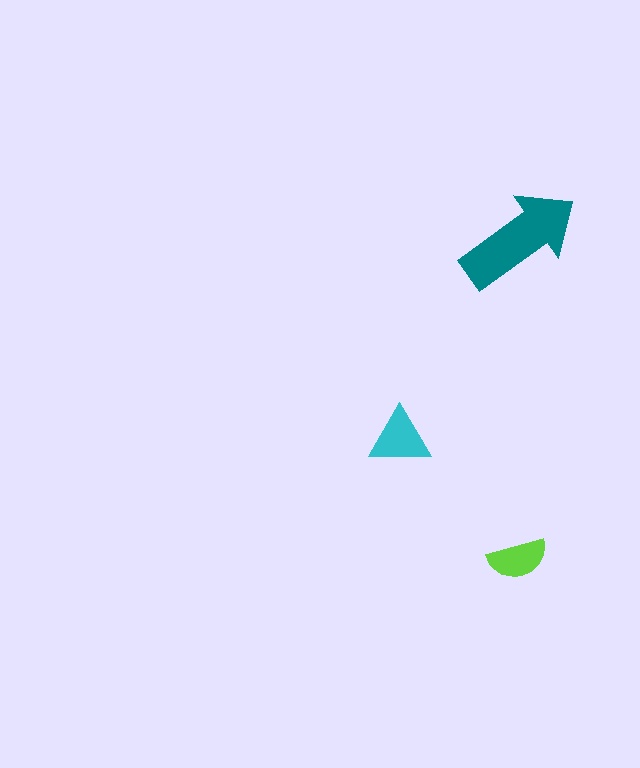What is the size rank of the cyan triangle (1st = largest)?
2nd.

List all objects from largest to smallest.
The teal arrow, the cyan triangle, the lime semicircle.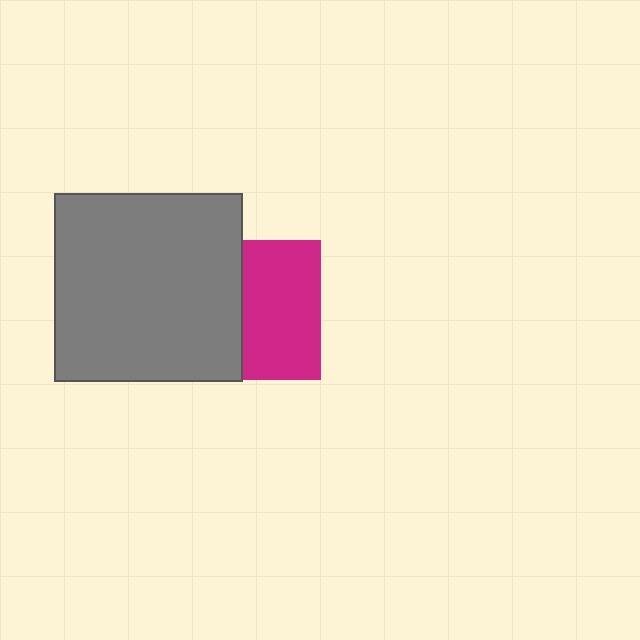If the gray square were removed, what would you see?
You would see the complete magenta square.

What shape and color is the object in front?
The object in front is a gray square.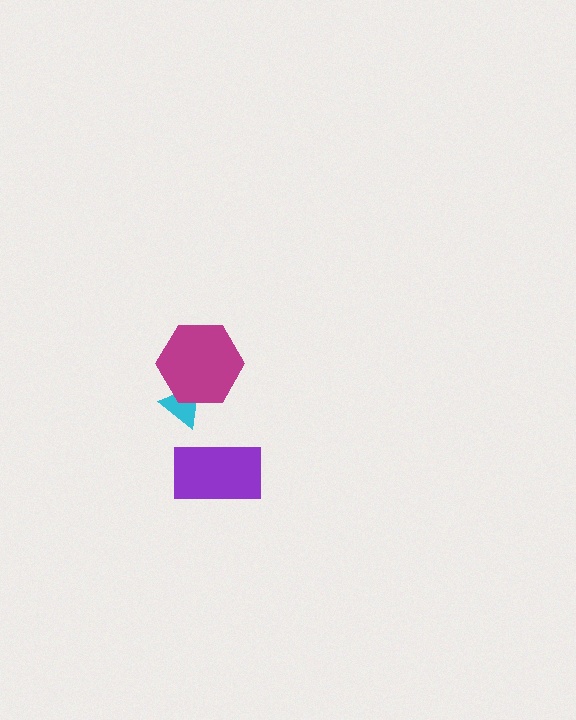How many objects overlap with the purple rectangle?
0 objects overlap with the purple rectangle.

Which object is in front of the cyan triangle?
The magenta hexagon is in front of the cyan triangle.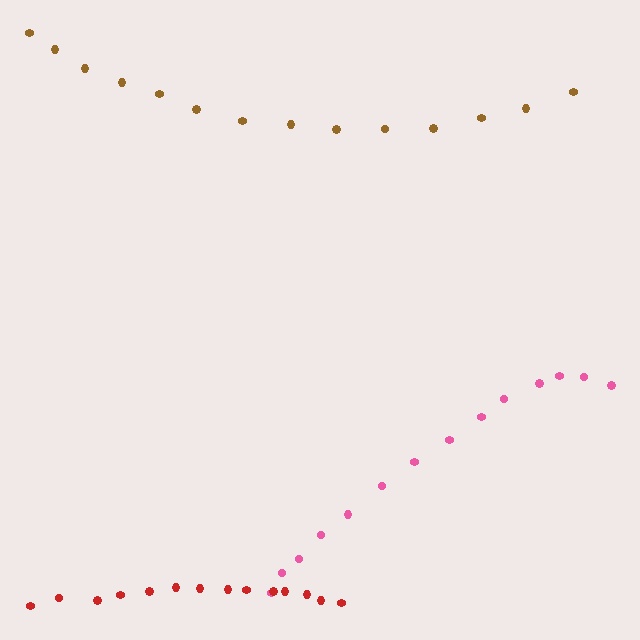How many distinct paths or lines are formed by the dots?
There are 3 distinct paths.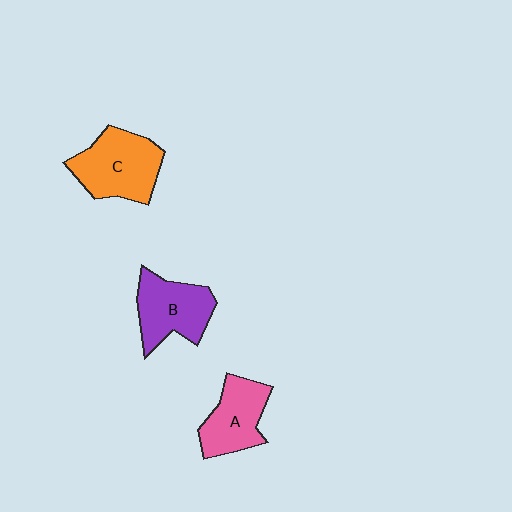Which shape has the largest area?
Shape C (orange).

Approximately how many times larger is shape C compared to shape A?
Approximately 1.3 times.